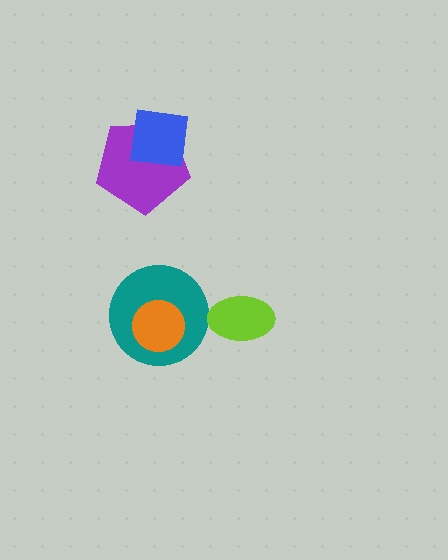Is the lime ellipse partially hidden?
No, no other shape covers it.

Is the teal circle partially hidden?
Yes, it is partially covered by another shape.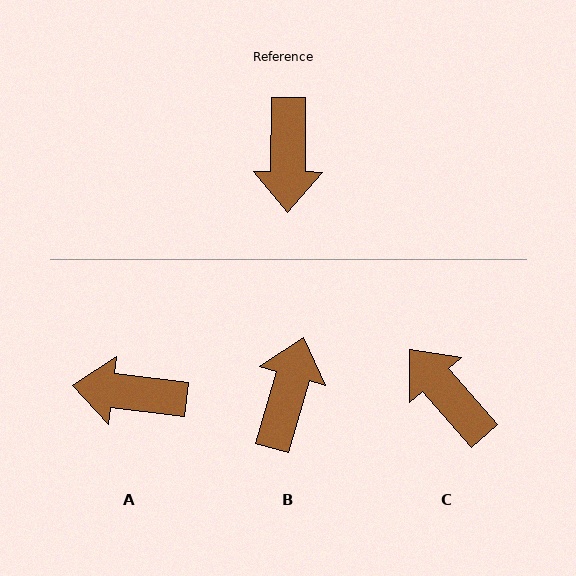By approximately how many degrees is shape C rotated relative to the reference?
Approximately 139 degrees clockwise.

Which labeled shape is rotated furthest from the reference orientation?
B, about 164 degrees away.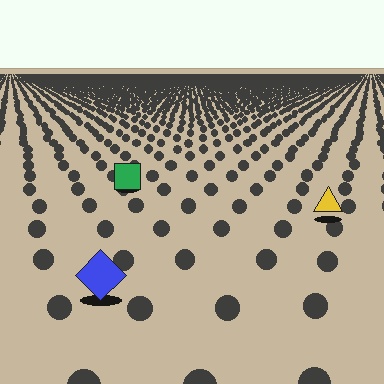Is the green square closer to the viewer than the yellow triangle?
No. The yellow triangle is closer — you can tell from the texture gradient: the ground texture is coarser near it.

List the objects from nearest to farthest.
From nearest to farthest: the blue diamond, the yellow triangle, the green square.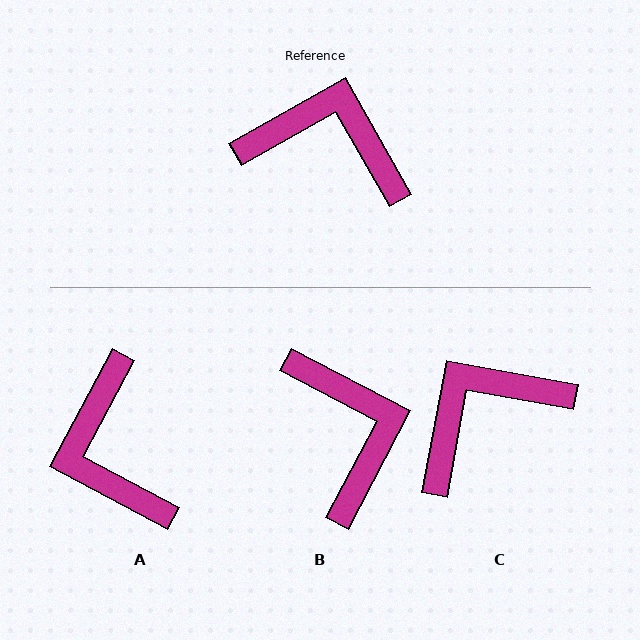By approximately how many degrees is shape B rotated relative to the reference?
Approximately 57 degrees clockwise.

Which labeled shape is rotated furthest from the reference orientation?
A, about 123 degrees away.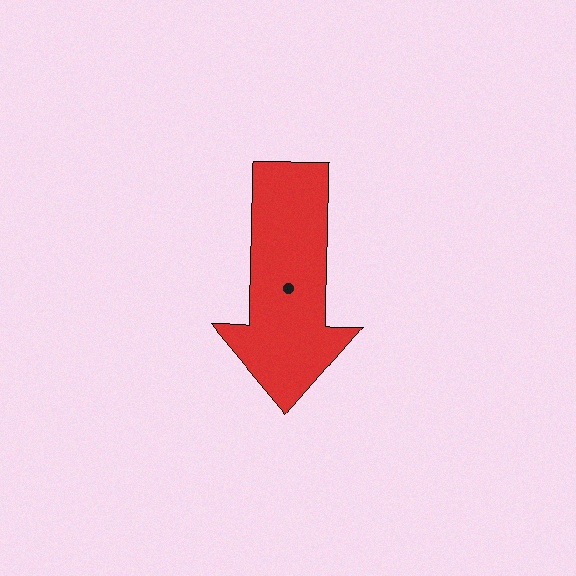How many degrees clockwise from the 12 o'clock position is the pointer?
Approximately 181 degrees.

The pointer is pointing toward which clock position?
Roughly 6 o'clock.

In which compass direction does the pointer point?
South.